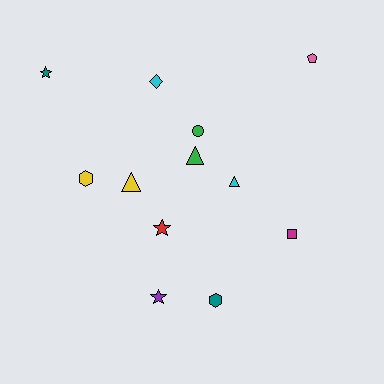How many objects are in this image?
There are 12 objects.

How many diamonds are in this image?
There is 1 diamond.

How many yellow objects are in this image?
There are 2 yellow objects.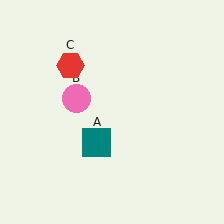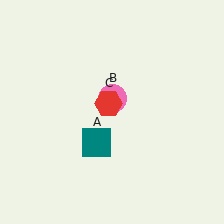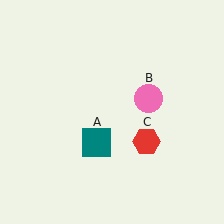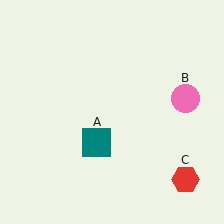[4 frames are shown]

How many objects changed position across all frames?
2 objects changed position: pink circle (object B), red hexagon (object C).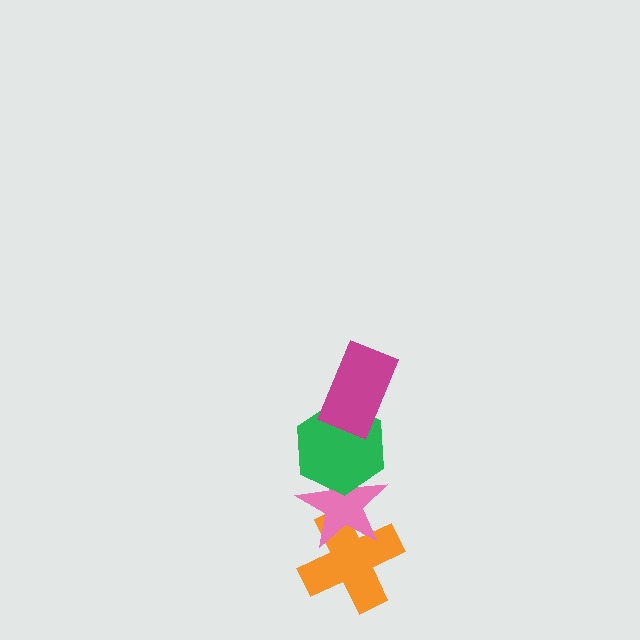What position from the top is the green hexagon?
The green hexagon is 2nd from the top.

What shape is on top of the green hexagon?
The magenta rectangle is on top of the green hexagon.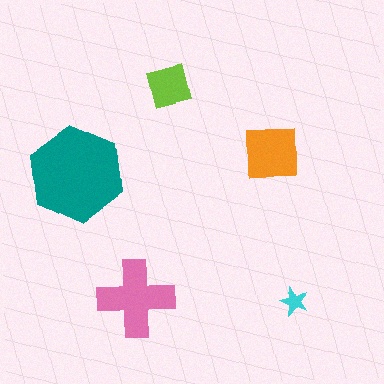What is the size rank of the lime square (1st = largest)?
4th.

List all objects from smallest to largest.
The cyan star, the lime square, the orange square, the pink cross, the teal hexagon.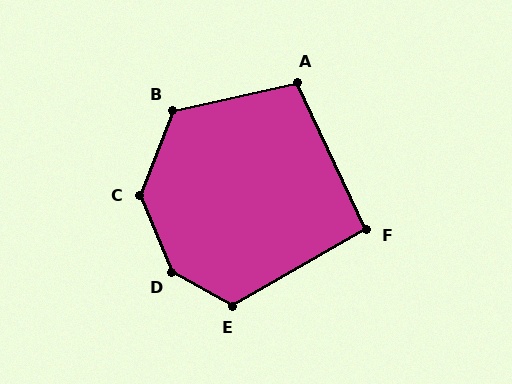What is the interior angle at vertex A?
Approximately 103 degrees (obtuse).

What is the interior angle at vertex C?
Approximately 136 degrees (obtuse).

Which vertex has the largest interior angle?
D, at approximately 142 degrees.